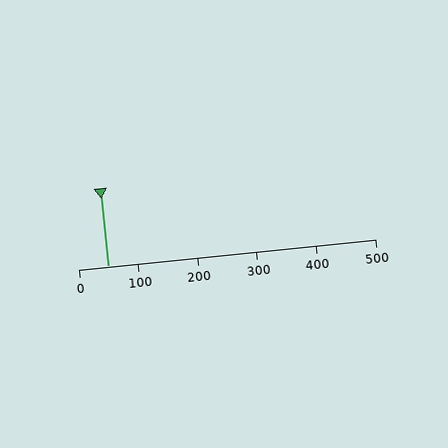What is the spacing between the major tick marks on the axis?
The major ticks are spaced 100 apart.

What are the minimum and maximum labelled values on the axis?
The axis runs from 0 to 500.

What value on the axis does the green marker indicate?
The marker indicates approximately 50.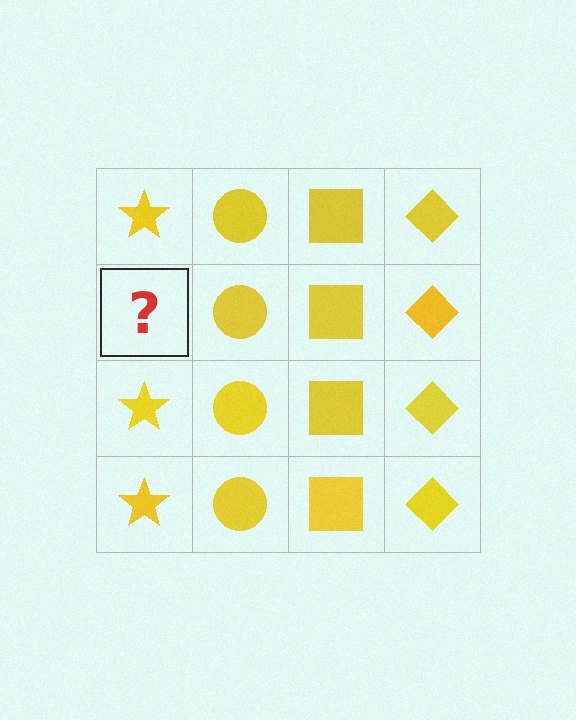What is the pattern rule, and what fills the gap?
The rule is that each column has a consistent shape. The gap should be filled with a yellow star.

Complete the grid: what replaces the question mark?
The question mark should be replaced with a yellow star.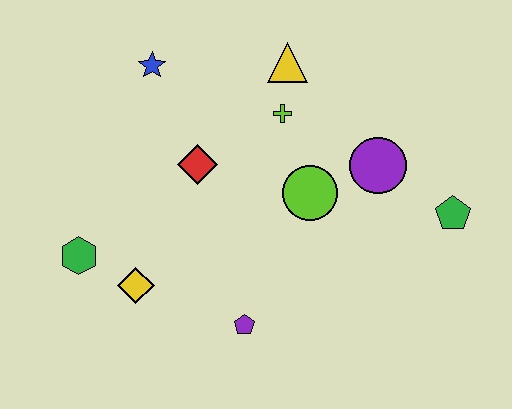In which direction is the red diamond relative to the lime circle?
The red diamond is to the left of the lime circle.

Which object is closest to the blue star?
The red diamond is closest to the blue star.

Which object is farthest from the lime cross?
The green hexagon is farthest from the lime cross.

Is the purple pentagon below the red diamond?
Yes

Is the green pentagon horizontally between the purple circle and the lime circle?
No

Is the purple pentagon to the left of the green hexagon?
No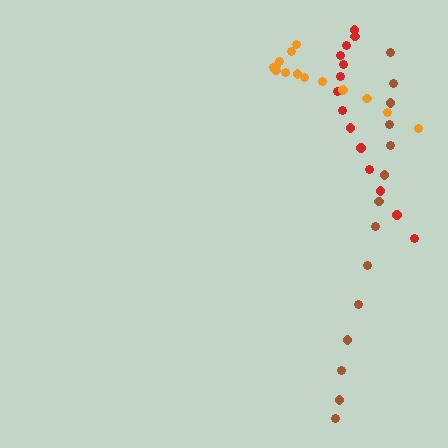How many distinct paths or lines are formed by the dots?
There are 3 distinct paths.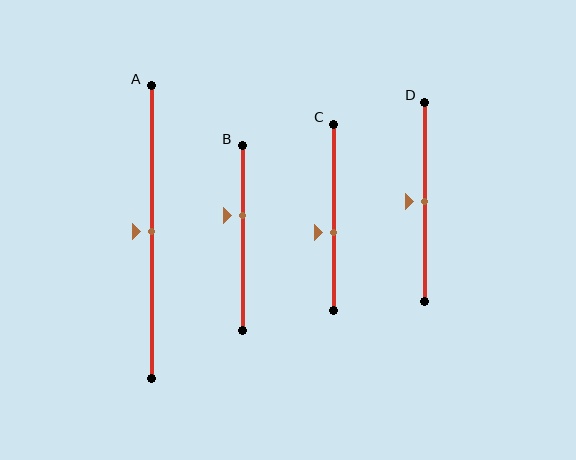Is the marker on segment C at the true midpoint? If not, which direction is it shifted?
No, the marker on segment C is shifted downward by about 8% of the segment length.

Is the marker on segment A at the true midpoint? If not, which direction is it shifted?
Yes, the marker on segment A is at the true midpoint.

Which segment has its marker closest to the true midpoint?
Segment A has its marker closest to the true midpoint.